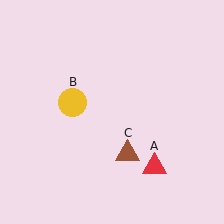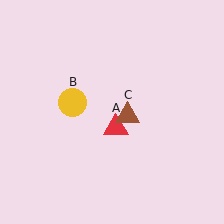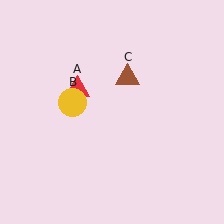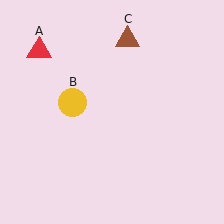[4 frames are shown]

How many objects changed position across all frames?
2 objects changed position: red triangle (object A), brown triangle (object C).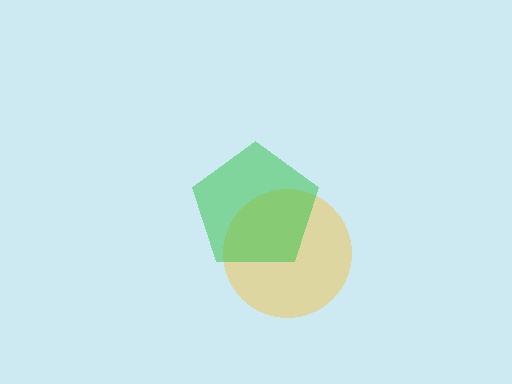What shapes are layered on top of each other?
The layered shapes are: a yellow circle, a green pentagon.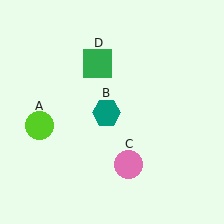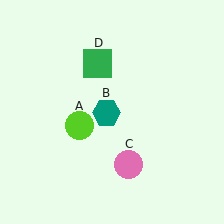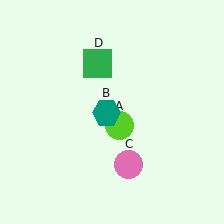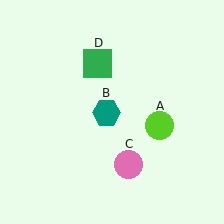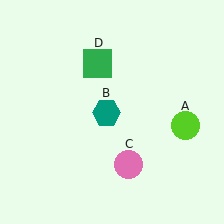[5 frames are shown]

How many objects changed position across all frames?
1 object changed position: lime circle (object A).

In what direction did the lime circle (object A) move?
The lime circle (object A) moved right.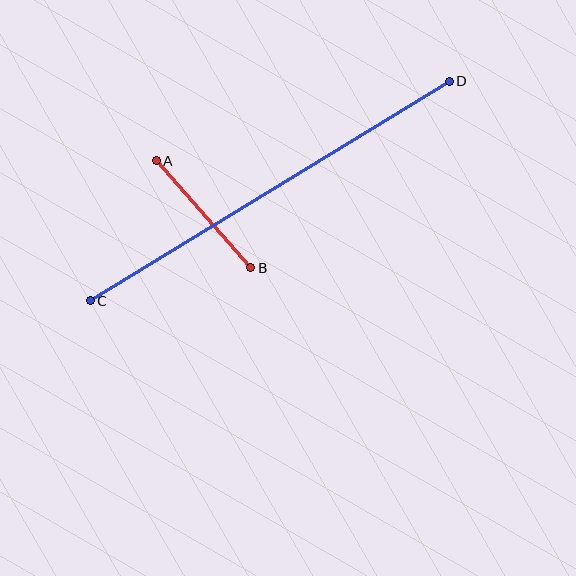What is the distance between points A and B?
The distance is approximately 143 pixels.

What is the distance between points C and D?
The distance is approximately 421 pixels.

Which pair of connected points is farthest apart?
Points C and D are farthest apart.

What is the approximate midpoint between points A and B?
The midpoint is at approximately (204, 214) pixels.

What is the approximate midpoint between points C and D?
The midpoint is at approximately (270, 191) pixels.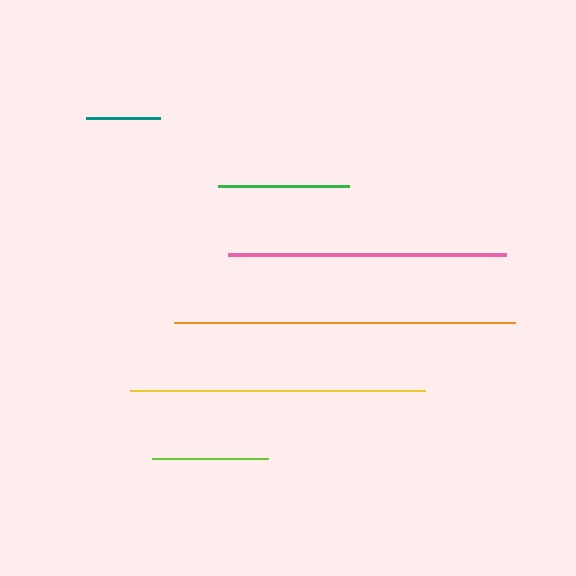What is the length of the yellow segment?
The yellow segment is approximately 296 pixels long.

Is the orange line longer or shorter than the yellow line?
The orange line is longer than the yellow line.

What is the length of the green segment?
The green segment is approximately 131 pixels long.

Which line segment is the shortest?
The teal line is the shortest at approximately 74 pixels.